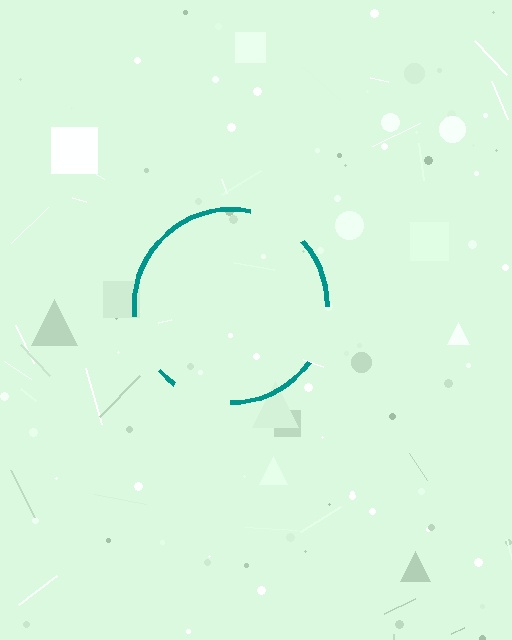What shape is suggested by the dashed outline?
The dashed outline suggests a circle.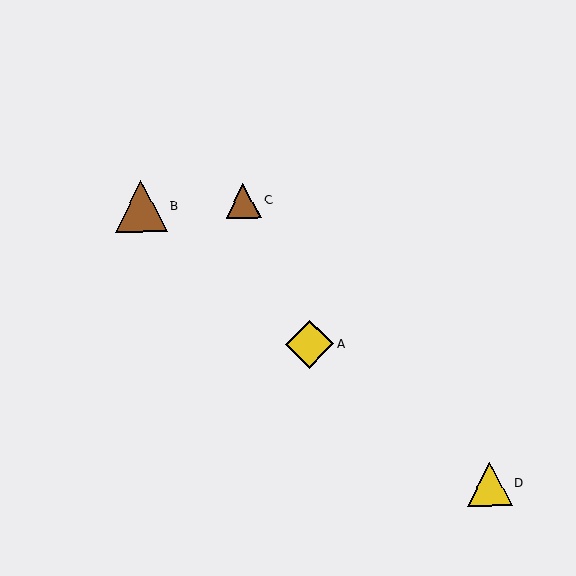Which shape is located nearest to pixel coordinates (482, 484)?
The yellow triangle (labeled D) at (489, 484) is nearest to that location.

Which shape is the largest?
The brown triangle (labeled B) is the largest.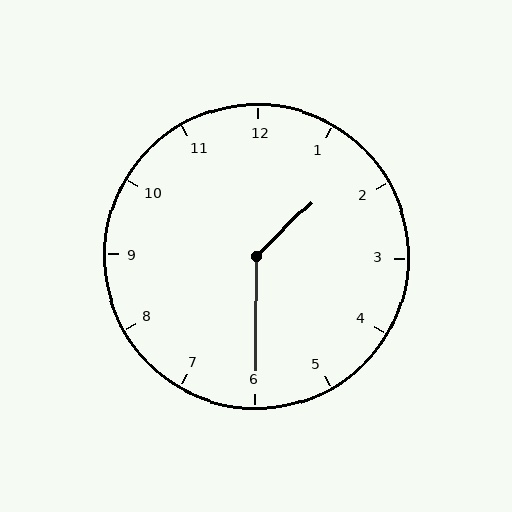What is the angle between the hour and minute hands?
Approximately 135 degrees.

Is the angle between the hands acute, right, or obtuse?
It is obtuse.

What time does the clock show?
1:30.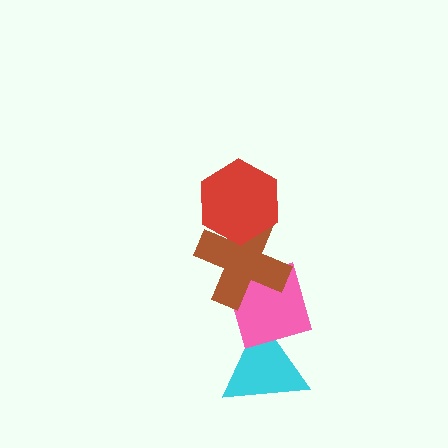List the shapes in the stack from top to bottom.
From top to bottom: the red hexagon, the brown cross, the pink diamond, the cyan triangle.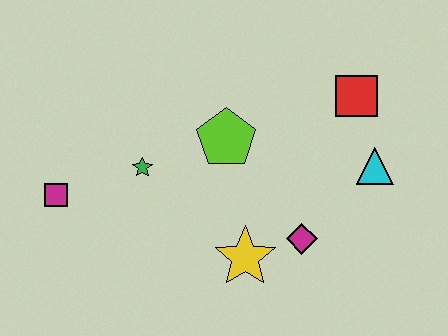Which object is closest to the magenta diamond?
The yellow star is closest to the magenta diamond.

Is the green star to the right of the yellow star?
No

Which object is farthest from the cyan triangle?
The magenta square is farthest from the cyan triangle.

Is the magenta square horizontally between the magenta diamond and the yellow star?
No